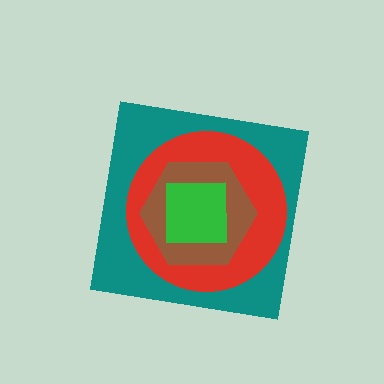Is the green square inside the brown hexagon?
Yes.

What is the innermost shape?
The green square.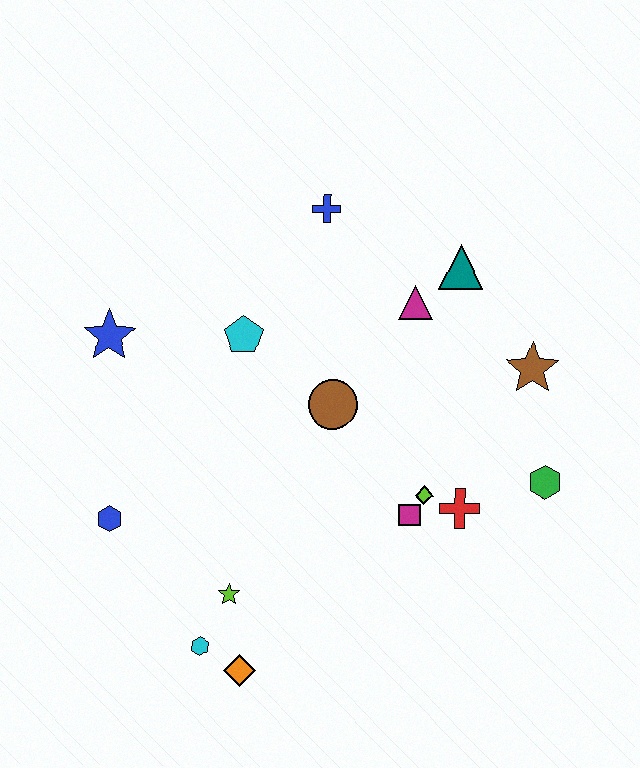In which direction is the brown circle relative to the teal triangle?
The brown circle is below the teal triangle.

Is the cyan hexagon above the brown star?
No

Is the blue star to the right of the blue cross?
No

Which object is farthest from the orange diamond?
The blue cross is farthest from the orange diamond.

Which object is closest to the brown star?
The green hexagon is closest to the brown star.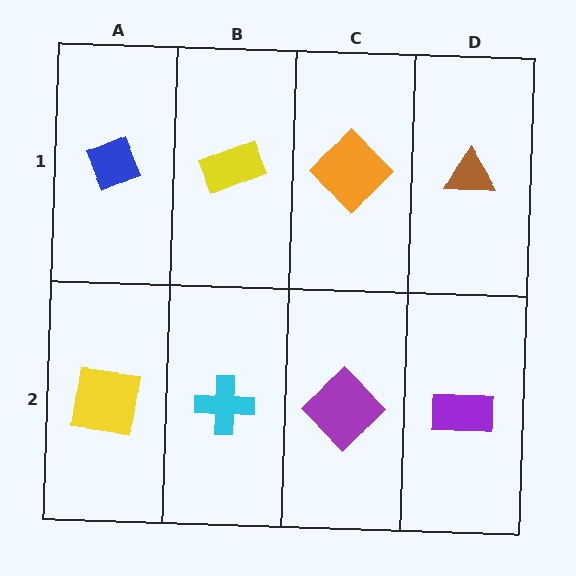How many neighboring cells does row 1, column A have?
2.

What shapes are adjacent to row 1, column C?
A purple diamond (row 2, column C), a yellow rectangle (row 1, column B), a brown triangle (row 1, column D).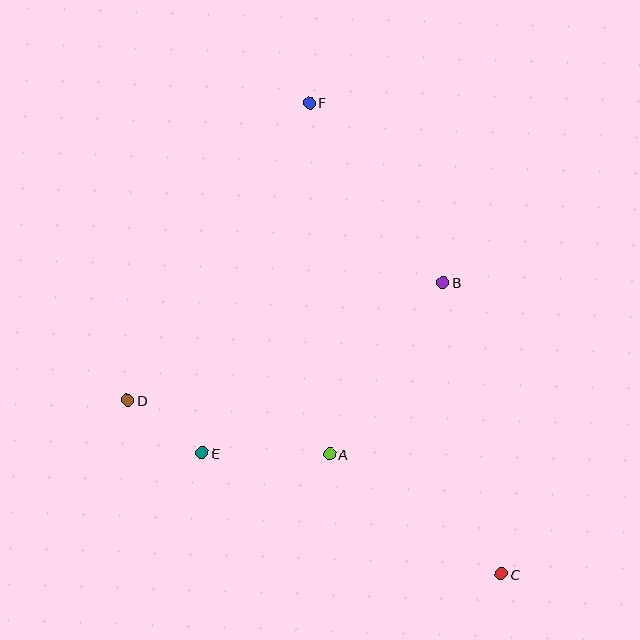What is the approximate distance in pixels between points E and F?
The distance between E and F is approximately 367 pixels.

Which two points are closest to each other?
Points D and E are closest to each other.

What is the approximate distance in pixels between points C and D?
The distance between C and D is approximately 412 pixels.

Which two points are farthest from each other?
Points C and F are farthest from each other.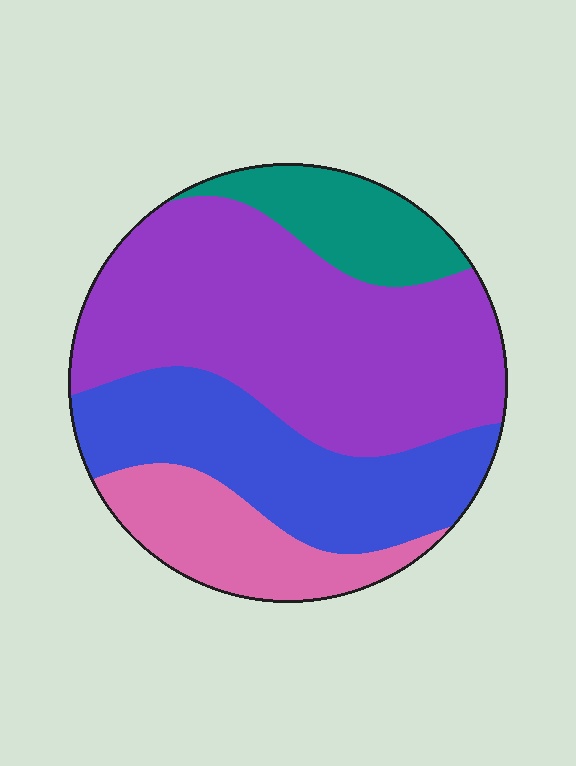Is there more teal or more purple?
Purple.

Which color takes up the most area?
Purple, at roughly 45%.